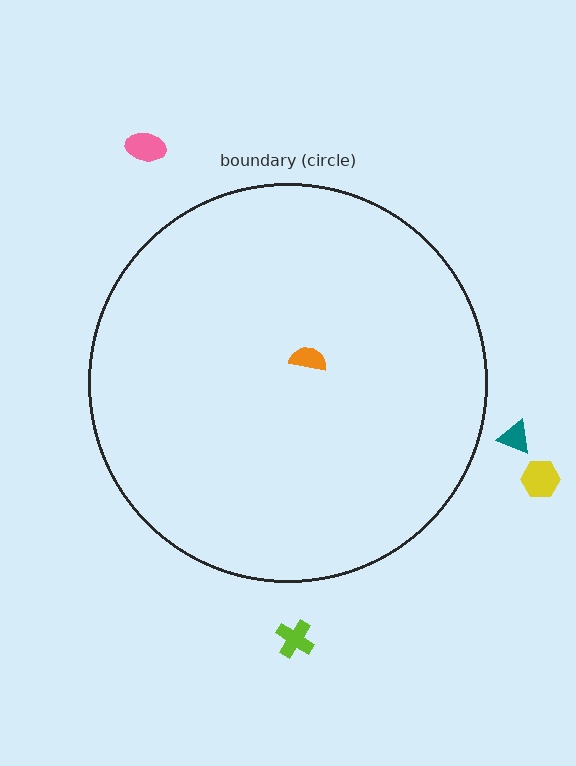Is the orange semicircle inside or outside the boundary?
Inside.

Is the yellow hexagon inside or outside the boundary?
Outside.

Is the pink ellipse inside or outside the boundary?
Outside.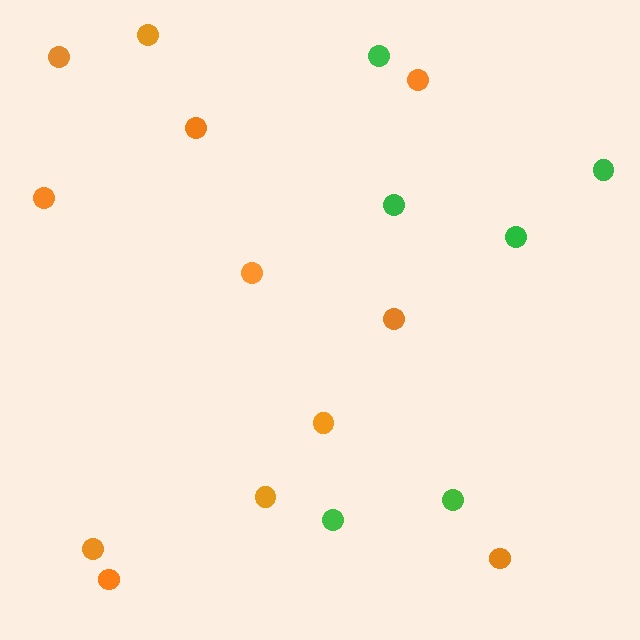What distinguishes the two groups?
There are 2 groups: one group of green circles (6) and one group of orange circles (12).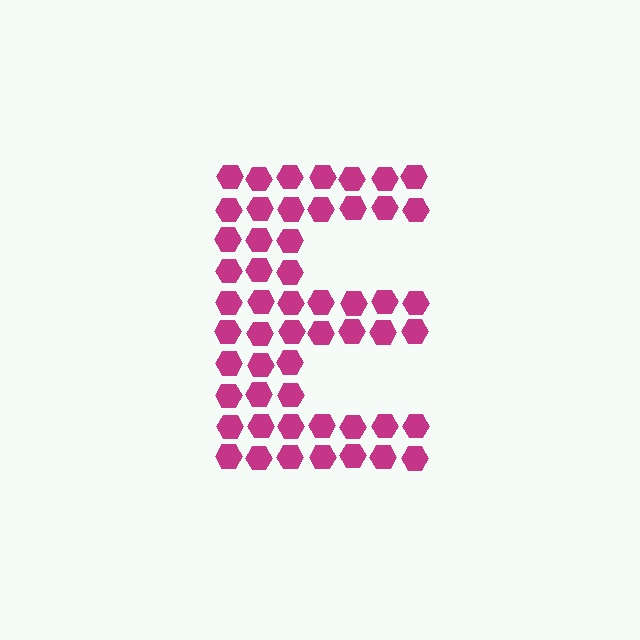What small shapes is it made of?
It is made of small hexagons.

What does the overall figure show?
The overall figure shows the letter E.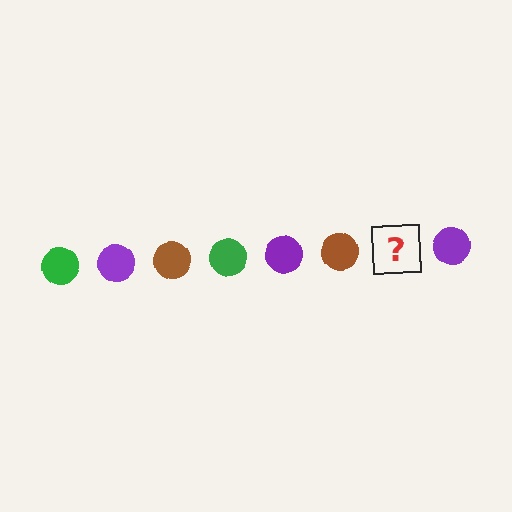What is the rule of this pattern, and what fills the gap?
The rule is that the pattern cycles through green, purple, brown circles. The gap should be filled with a green circle.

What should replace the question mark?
The question mark should be replaced with a green circle.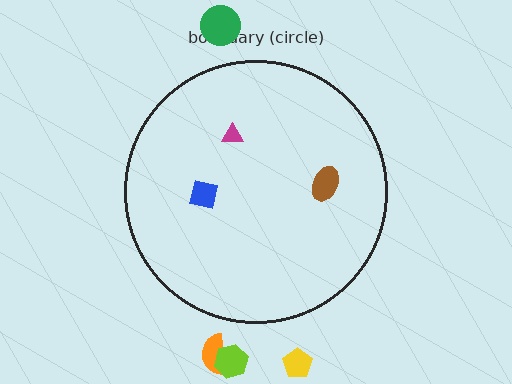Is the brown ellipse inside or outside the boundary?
Inside.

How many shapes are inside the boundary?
3 inside, 4 outside.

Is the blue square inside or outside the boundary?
Inside.